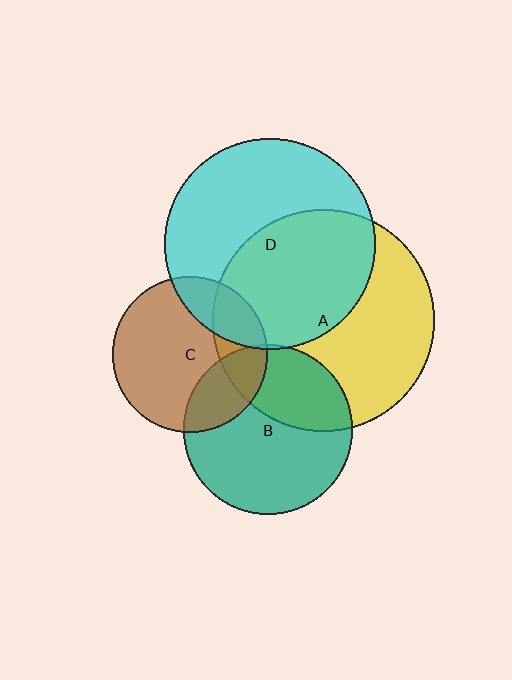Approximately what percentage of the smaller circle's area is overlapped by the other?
Approximately 50%.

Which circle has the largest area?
Circle A (yellow).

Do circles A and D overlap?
Yes.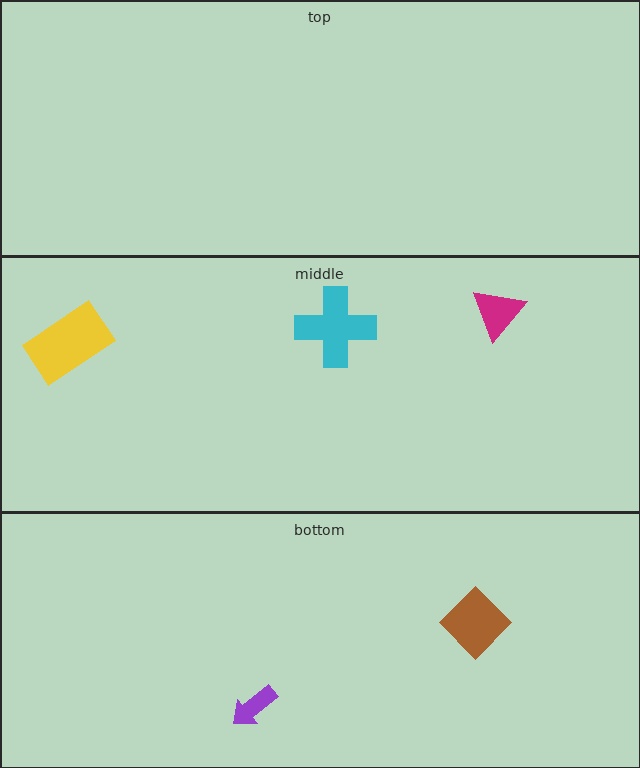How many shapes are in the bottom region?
2.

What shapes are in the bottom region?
The brown diamond, the purple arrow.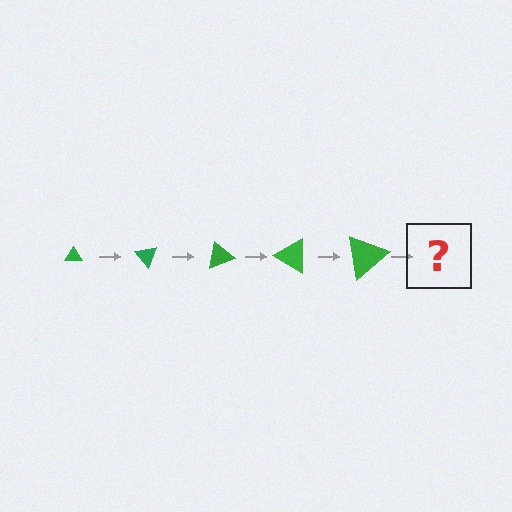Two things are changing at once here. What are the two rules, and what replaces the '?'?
The two rules are that the triangle grows larger each step and it rotates 50 degrees each step. The '?' should be a triangle, larger than the previous one and rotated 250 degrees from the start.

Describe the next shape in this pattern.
It should be a triangle, larger than the previous one and rotated 250 degrees from the start.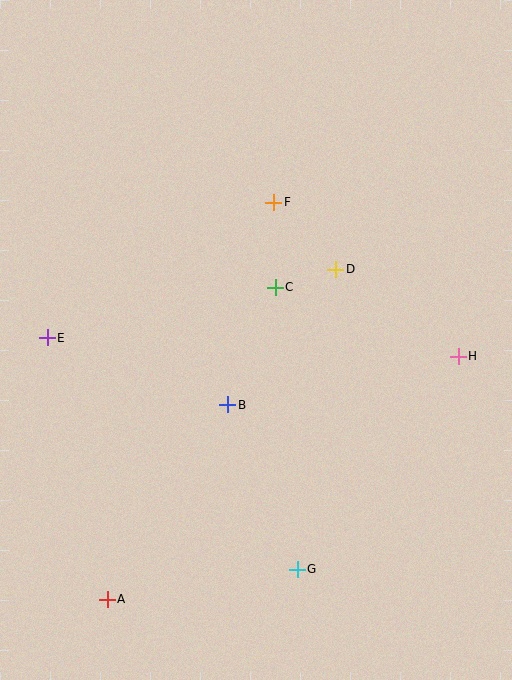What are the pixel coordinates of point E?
Point E is at (47, 338).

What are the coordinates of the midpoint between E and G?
The midpoint between E and G is at (172, 454).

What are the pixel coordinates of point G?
Point G is at (297, 569).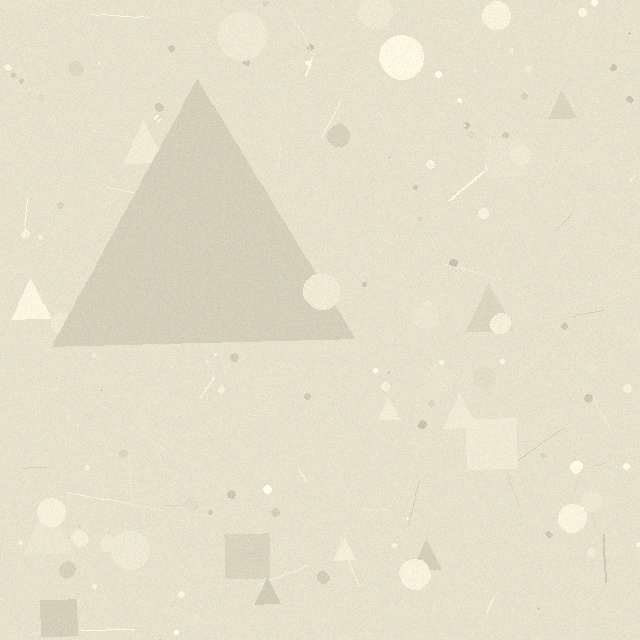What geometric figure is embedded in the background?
A triangle is embedded in the background.